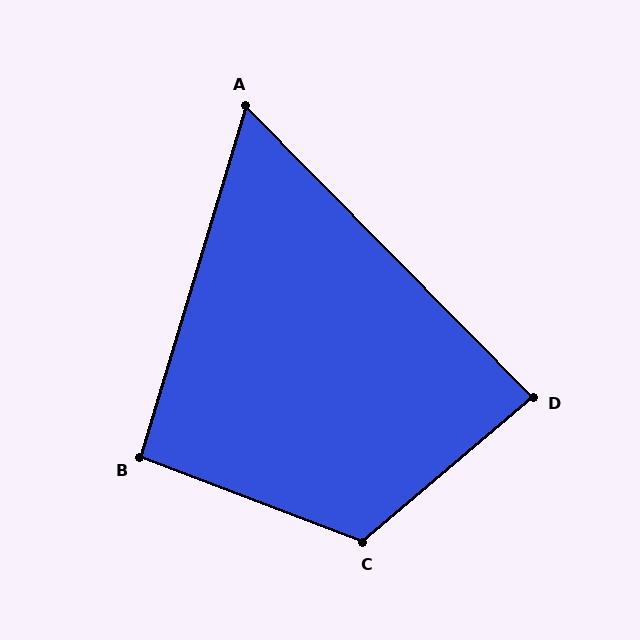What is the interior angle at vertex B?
Approximately 94 degrees (approximately right).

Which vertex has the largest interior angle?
C, at approximately 119 degrees.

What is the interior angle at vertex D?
Approximately 86 degrees (approximately right).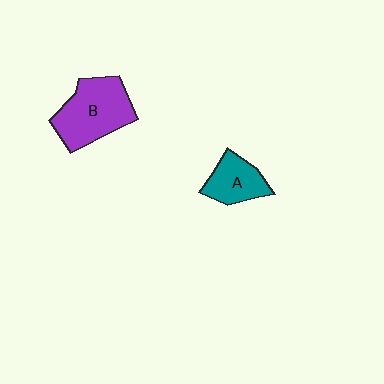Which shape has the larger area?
Shape B (purple).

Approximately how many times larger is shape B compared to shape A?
Approximately 1.7 times.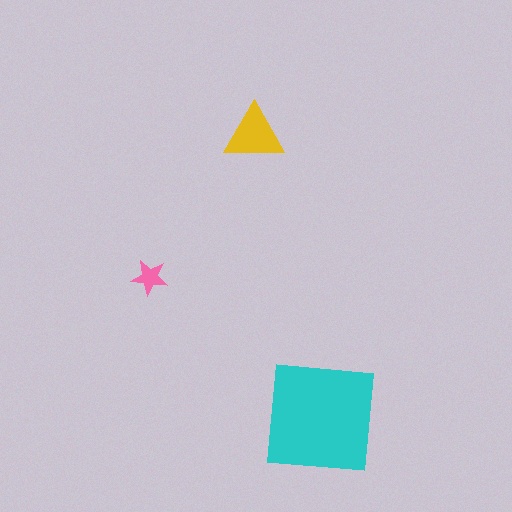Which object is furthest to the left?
The pink star is leftmost.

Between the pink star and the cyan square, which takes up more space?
The cyan square.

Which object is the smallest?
The pink star.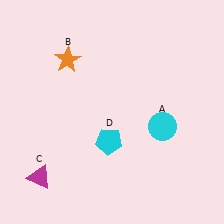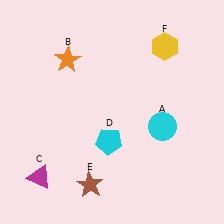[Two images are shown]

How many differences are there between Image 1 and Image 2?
There are 2 differences between the two images.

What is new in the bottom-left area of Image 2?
A brown star (E) was added in the bottom-left area of Image 2.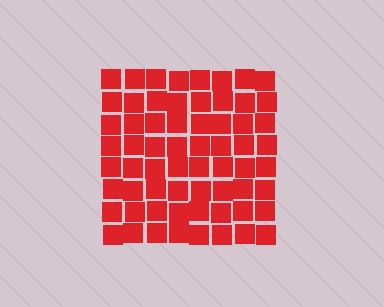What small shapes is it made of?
It is made of small squares.